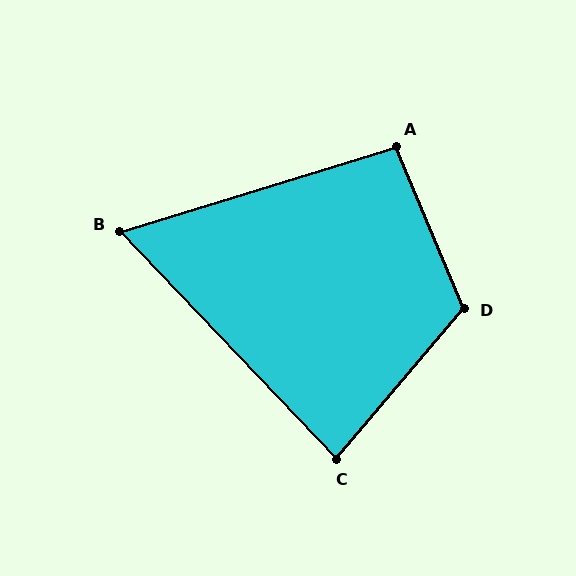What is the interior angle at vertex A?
Approximately 96 degrees (obtuse).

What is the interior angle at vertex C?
Approximately 84 degrees (acute).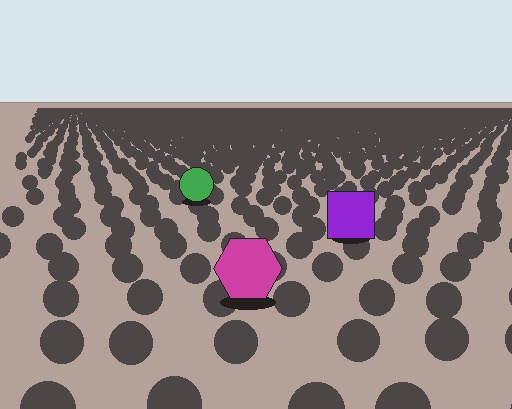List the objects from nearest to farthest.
From nearest to farthest: the magenta hexagon, the purple square, the green circle.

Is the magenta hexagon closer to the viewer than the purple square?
Yes. The magenta hexagon is closer — you can tell from the texture gradient: the ground texture is coarser near it.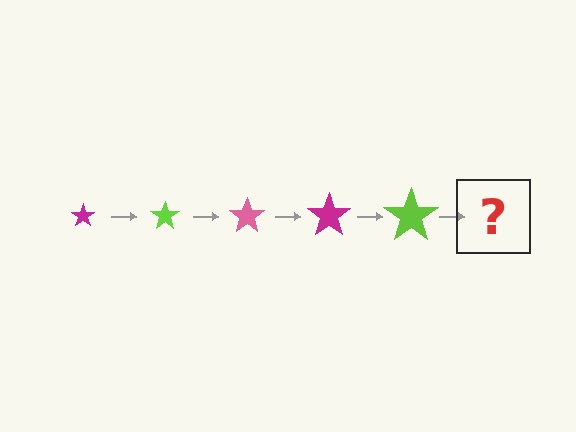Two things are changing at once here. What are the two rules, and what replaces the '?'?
The two rules are that the star grows larger each step and the color cycles through magenta, lime, and pink. The '?' should be a pink star, larger than the previous one.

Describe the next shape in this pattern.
It should be a pink star, larger than the previous one.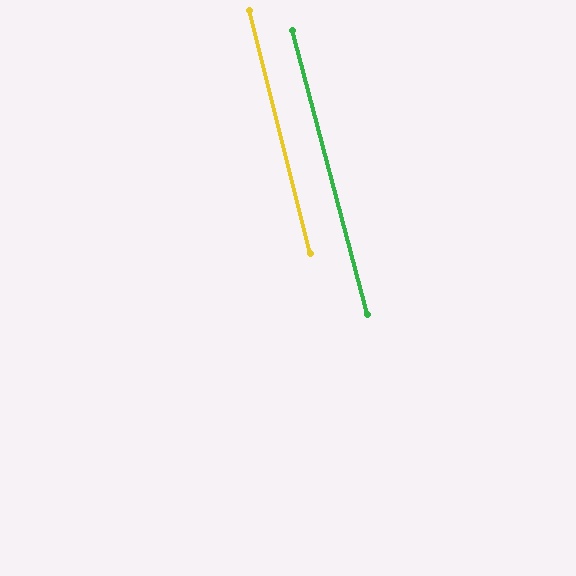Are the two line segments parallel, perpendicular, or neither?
Parallel — their directions differ by only 0.9°.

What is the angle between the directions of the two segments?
Approximately 1 degree.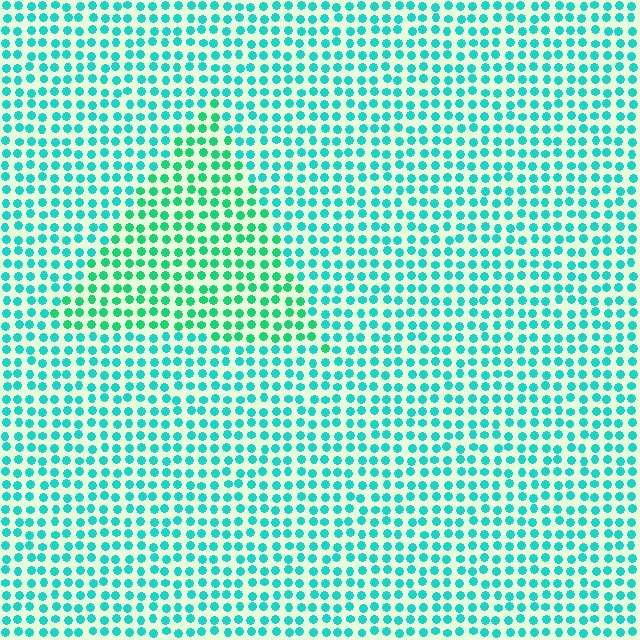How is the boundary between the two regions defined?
The boundary is defined purely by a slight shift in hue (about 27 degrees). Spacing, size, and orientation are identical on both sides.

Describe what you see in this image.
The image is filled with small cyan elements in a uniform arrangement. A triangle-shaped region is visible where the elements are tinted to a slightly different hue, forming a subtle color boundary.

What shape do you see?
I see a triangle.